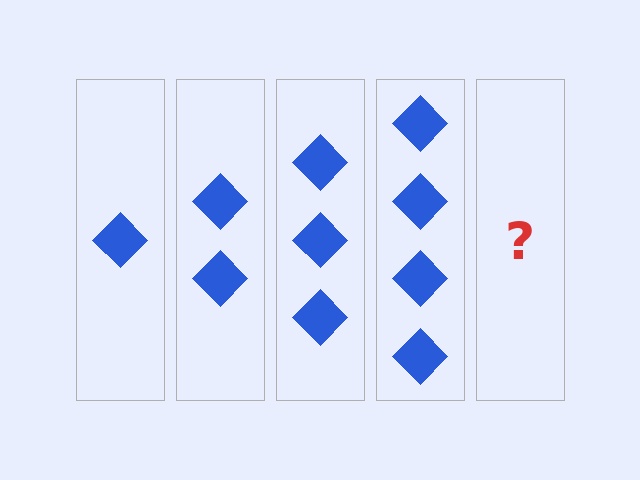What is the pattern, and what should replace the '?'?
The pattern is that each step adds one more diamond. The '?' should be 5 diamonds.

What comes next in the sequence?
The next element should be 5 diamonds.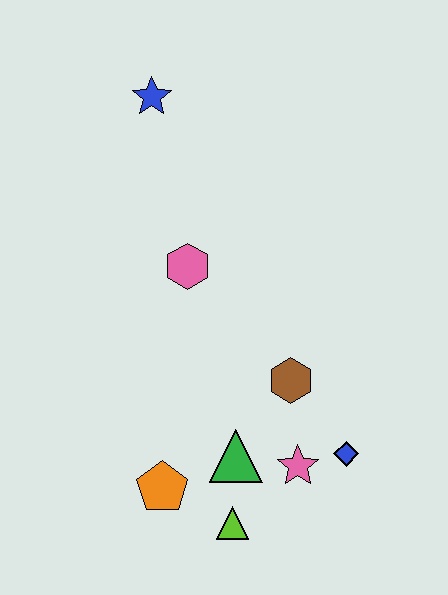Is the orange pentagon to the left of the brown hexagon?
Yes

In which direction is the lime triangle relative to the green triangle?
The lime triangle is below the green triangle.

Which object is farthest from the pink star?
The blue star is farthest from the pink star.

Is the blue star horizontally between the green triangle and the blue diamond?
No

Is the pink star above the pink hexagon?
No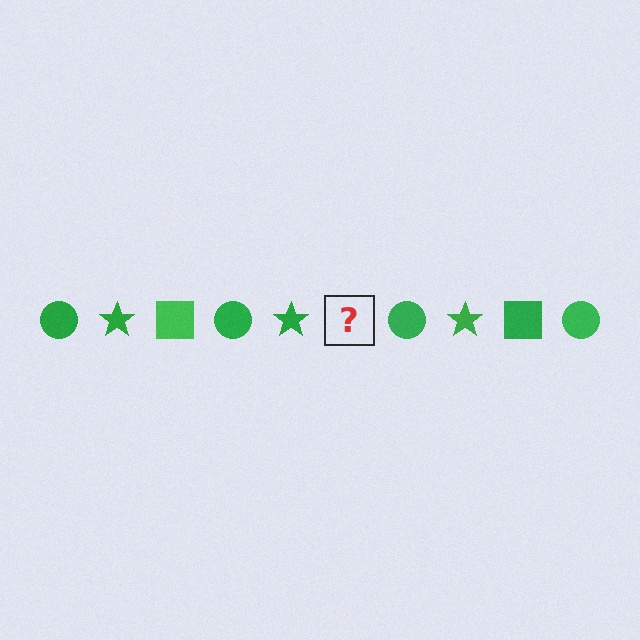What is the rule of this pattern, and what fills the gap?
The rule is that the pattern cycles through circle, star, square shapes in green. The gap should be filled with a green square.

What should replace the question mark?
The question mark should be replaced with a green square.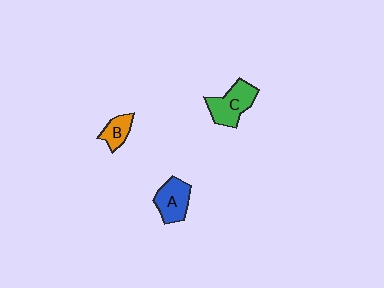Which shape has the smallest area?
Shape B (orange).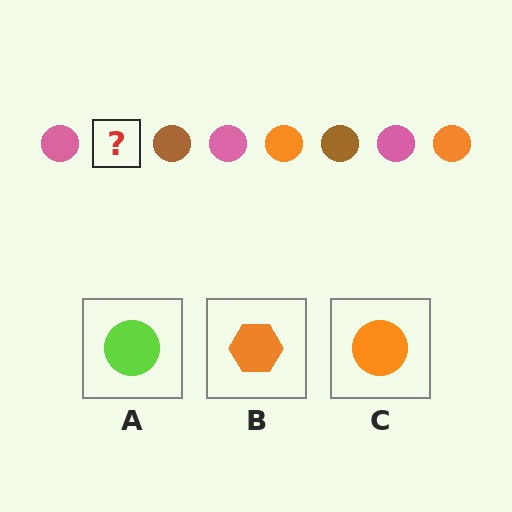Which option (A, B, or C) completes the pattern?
C.